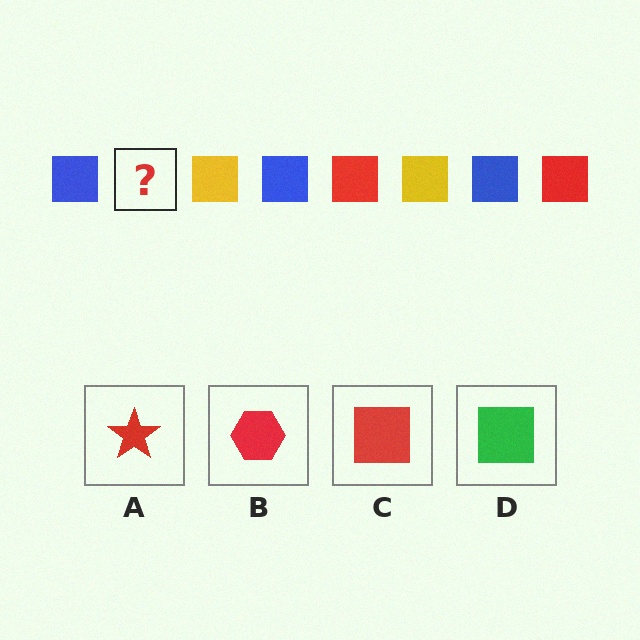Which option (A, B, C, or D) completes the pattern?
C.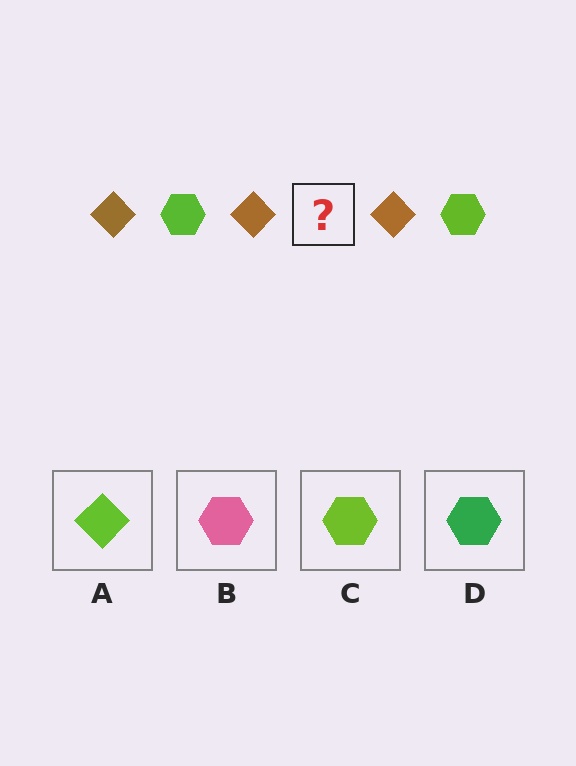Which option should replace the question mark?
Option C.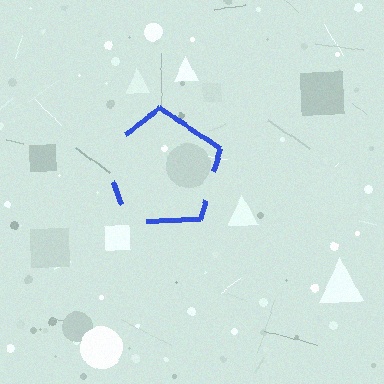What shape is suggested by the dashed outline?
The dashed outline suggests a pentagon.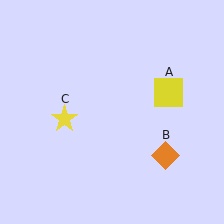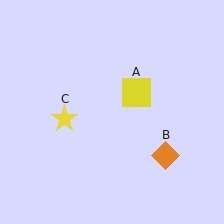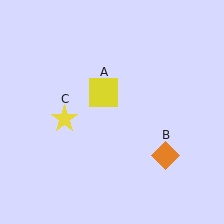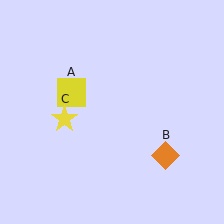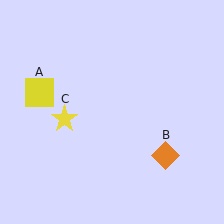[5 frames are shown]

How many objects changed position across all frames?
1 object changed position: yellow square (object A).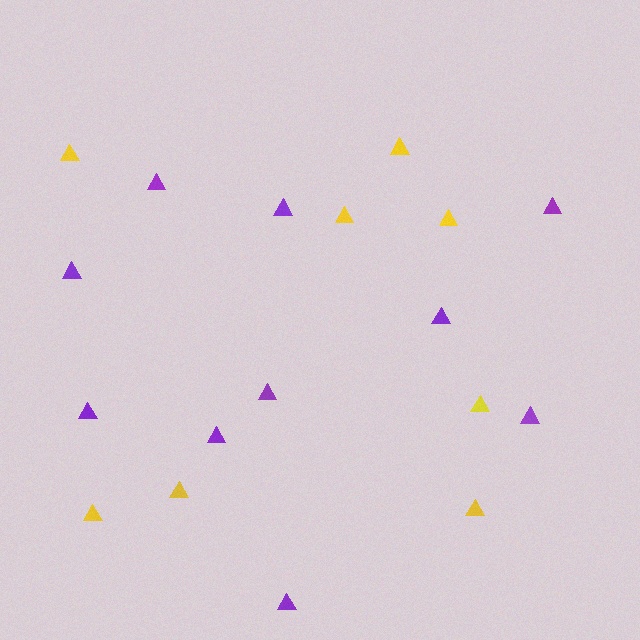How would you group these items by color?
There are 2 groups: one group of yellow triangles (8) and one group of purple triangles (10).